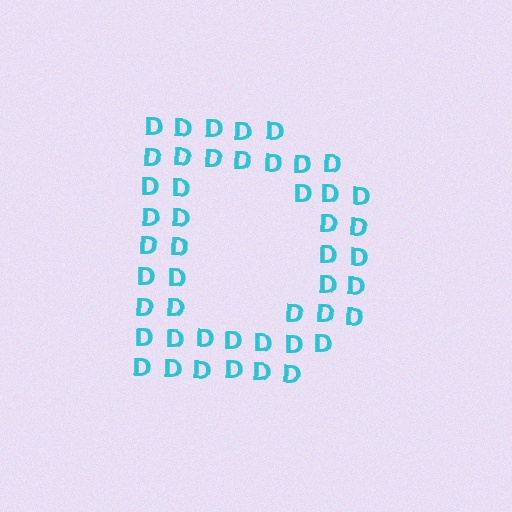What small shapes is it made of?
It is made of small letter D's.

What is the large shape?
The large shape is the letter D.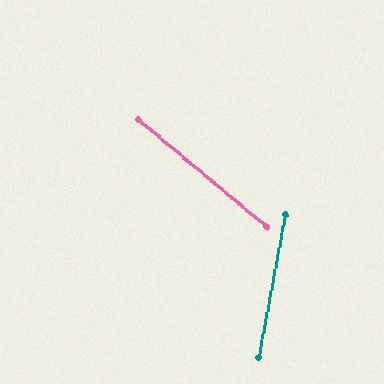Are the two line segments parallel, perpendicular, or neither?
Neither parallel nor perpendicular — they differ by about 60°.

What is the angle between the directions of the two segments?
Approximately 60 degrees.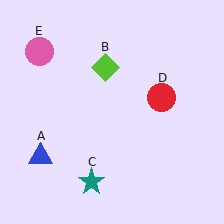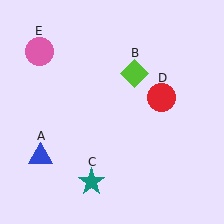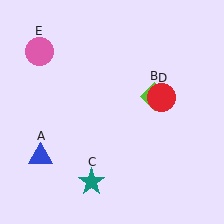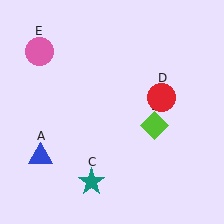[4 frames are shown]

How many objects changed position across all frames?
1 object changed position: lime diamond (object B).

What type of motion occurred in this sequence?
The lime diamond (object B) rotated clockwise around the center of the scene.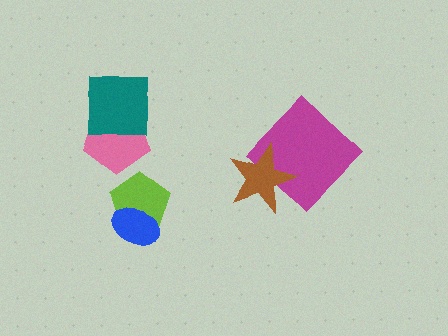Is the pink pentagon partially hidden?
Yes, it is partially covered by another shape.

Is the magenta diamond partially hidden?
Yes, it is partially covered by another shape.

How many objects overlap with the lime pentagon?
1 object overlaps with the lime pentagon.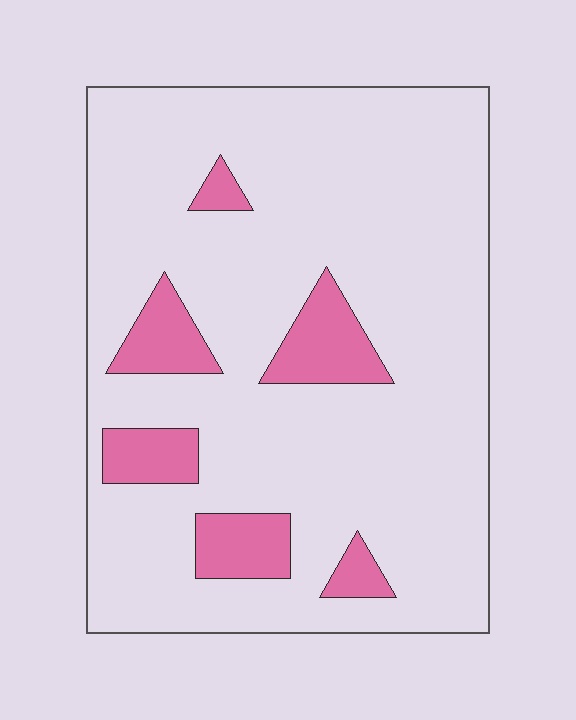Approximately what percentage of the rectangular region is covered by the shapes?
Approximately 15%.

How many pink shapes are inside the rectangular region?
6.